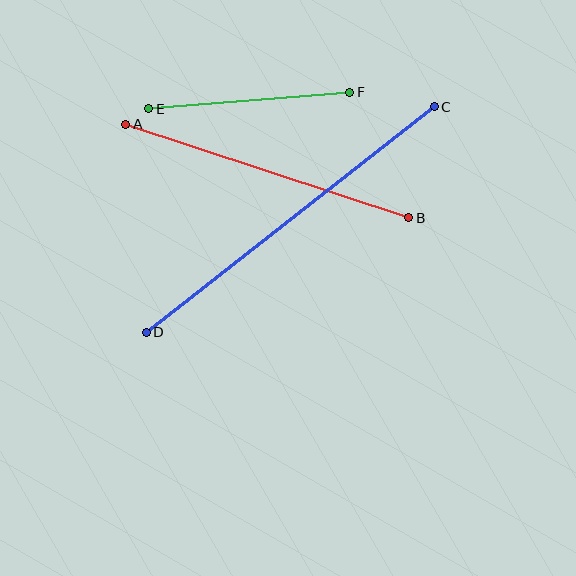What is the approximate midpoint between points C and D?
The midpoint is at approximately (290, 219) pixels.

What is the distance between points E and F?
The distance is approximately 202 pixels.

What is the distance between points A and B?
The distance is approximately 298 pixels.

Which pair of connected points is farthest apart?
Points C and D are farthest apart.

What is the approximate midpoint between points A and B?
The midpoint is at approximately (267, 171) pixels.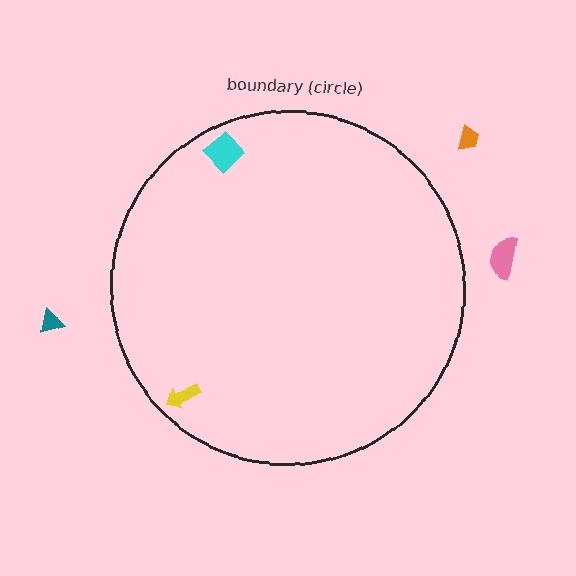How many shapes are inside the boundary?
2 inside, 3 outside.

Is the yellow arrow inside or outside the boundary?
Inside.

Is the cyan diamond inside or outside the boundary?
Inside.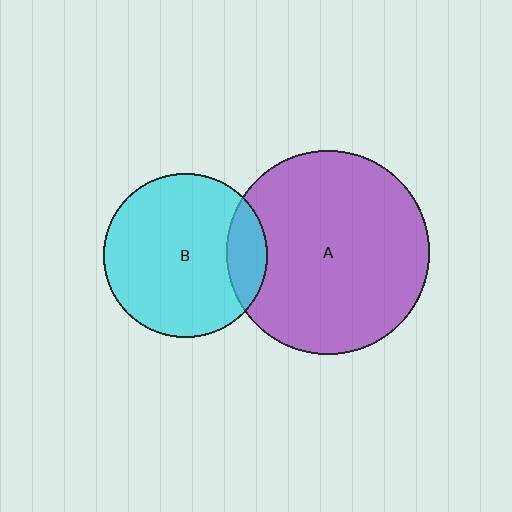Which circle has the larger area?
Circle A (purple).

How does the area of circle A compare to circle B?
Approximately 1.5 times.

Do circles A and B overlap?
Yes.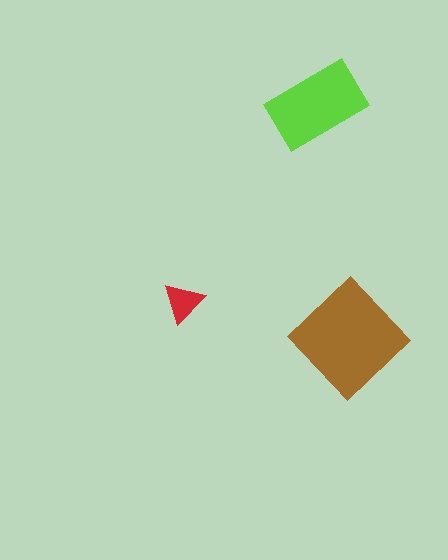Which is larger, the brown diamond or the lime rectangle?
The brown diamond.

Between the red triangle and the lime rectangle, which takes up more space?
The lime rectangle.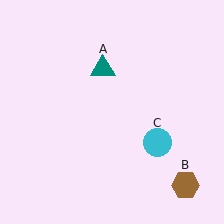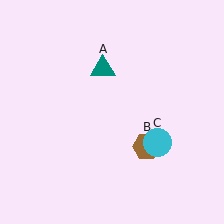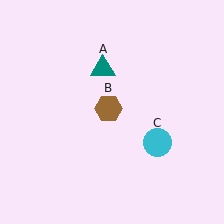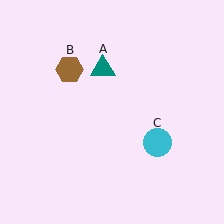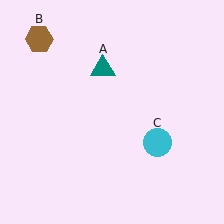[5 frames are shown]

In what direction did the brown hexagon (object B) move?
The brown hexagon (object B) moved up and to the left.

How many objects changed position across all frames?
1 object changed position: brown hexagon (object B).